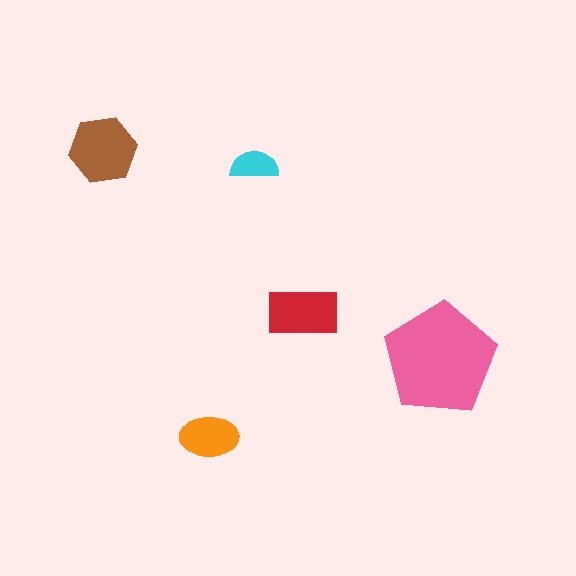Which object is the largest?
The pink pentagon.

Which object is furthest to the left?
The brown hexagon is leftmost.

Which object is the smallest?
The cyan semicircle.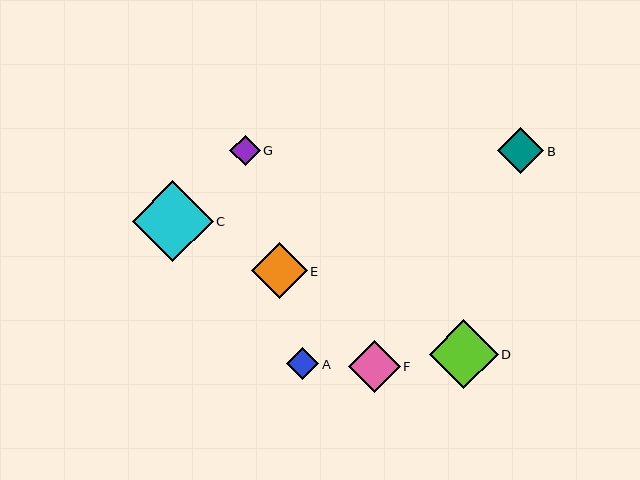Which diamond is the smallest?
Diamond G is the smallest with a size of approximately 31 pixels.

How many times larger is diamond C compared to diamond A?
Diamond C is approximately 2.5 times the size of diamond A.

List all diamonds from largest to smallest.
From largest to smallest: C, D, E, F, B, A, G.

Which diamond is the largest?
Diamond C is the largest with a size of approximately 81 pixels.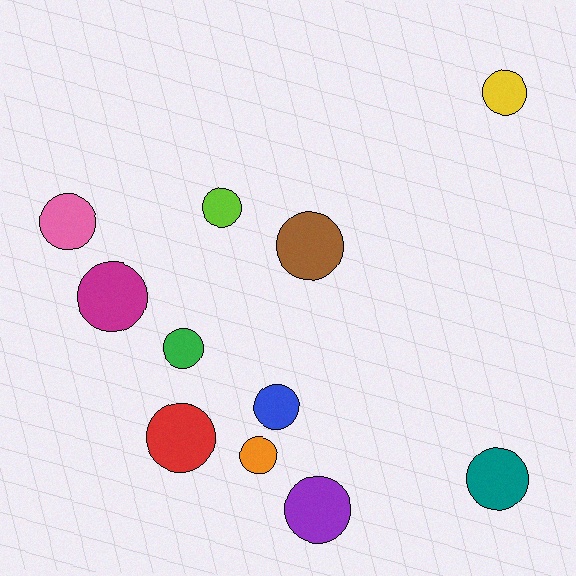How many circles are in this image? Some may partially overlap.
There are 11 circles.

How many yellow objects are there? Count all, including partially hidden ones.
There is 1 yellow object.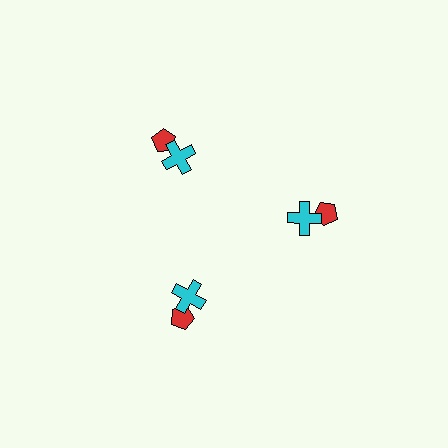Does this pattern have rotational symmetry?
Yes, this pattern has 3-fold rotational symmetry. It looks the same after rotating 120 degrees around the center.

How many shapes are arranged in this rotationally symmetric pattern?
There are 6 shapes, arranged in 3 groups of 2.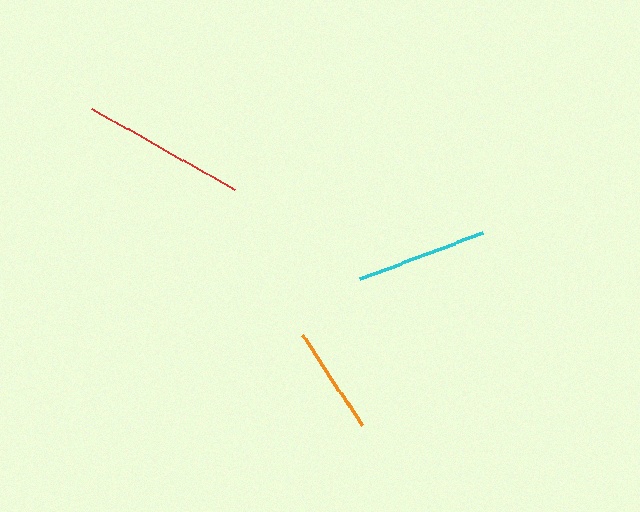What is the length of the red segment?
The red segment is approximately 164 pixels long.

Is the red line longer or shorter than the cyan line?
The red line is longer than the cyan line.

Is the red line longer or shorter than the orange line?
The red line is longer than the orange line.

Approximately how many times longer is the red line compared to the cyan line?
The red line is approximately 1.3 times the length of the cyan line.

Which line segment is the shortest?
The orange line is the shortest at approximately 108 pixels.